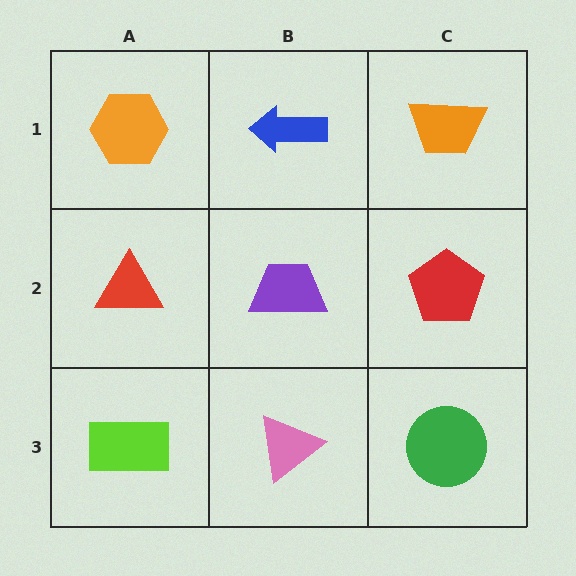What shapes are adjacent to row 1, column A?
A red triangle (row 2, column A), a blue arrow (row 1, column B).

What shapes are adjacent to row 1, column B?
A purple trapezoid (row 2, column B), an orange hexagon (row 1, column A), an orange trapezoid (row 1, column C).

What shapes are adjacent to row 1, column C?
A red pentagon (row 2, column C), a blue arrow (row 1, column B).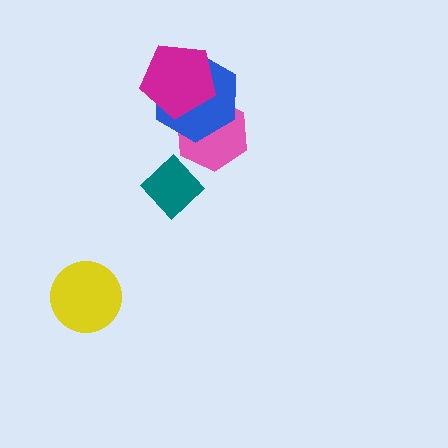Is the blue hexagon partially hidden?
Yes, it is partially covered by another shape.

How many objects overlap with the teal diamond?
0 objects overlap with the teal diamond.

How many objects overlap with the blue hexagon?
2 objects overlap with the blue hexagon.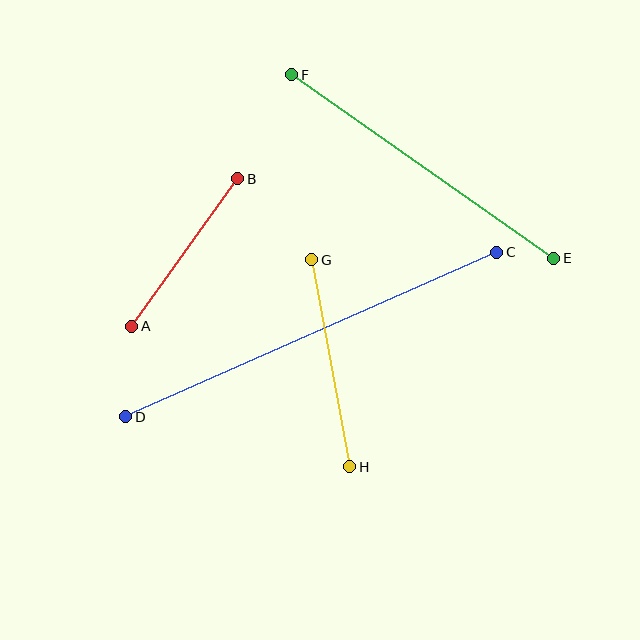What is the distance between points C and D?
The distance is approximately 406 pixels.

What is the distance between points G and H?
The distance is approximately 210 pixels.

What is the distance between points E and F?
The distance is approximately 320 pixels.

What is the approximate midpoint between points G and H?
The midpoint is at approximately (331, 363) pixels.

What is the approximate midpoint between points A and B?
The midpoint is at approximately (185, 252) pixels.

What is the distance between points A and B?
The distance is approximately 181 pixels.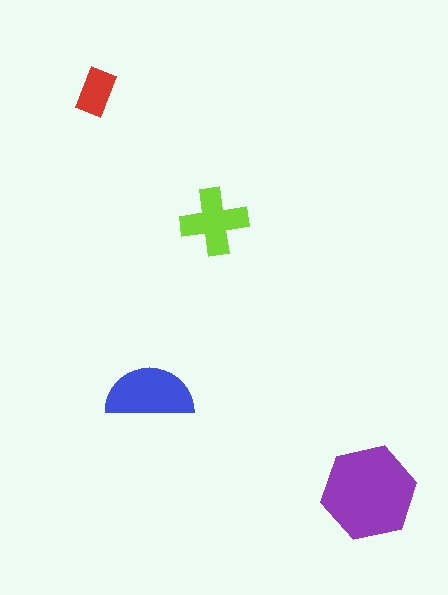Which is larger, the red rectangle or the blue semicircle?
The blue semicircle.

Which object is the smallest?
The red rectangle.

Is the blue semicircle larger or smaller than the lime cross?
Larger.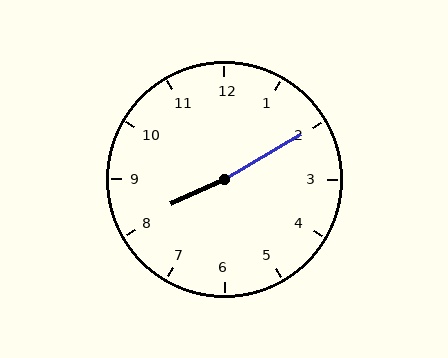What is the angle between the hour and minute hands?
Approximately 175 degrees.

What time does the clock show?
8:10.